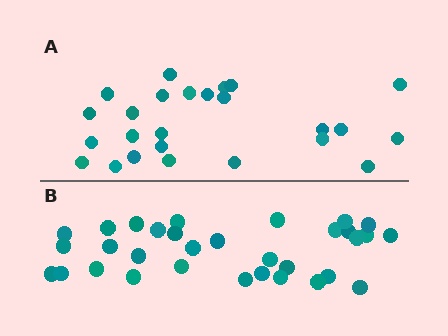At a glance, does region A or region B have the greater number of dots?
Region B (the bottom region) has more dots.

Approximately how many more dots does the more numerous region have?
Region B has roughly 8 or so more dots than region A.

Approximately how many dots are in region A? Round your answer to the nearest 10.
About 20 dots. (The exact count is 25, which rounds to 20.)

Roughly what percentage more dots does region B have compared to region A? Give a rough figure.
About 30% more.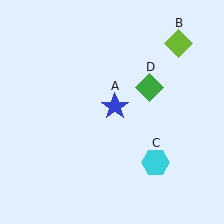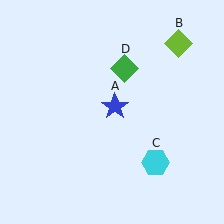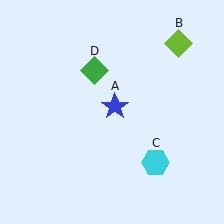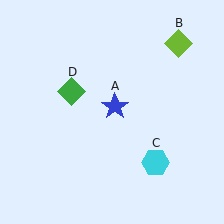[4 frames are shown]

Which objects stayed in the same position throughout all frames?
Blue star (object A) and lime diamond (object B) and cyan hexagon (object C) remained stationary.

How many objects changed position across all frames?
1 object changed position: green diamond (object D).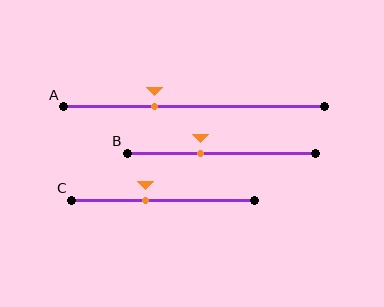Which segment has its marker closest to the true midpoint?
Segment C has its marker closest to the true midpoint.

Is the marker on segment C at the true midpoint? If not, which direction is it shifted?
No, the marker on segment C is shifted to the left by about 10% of the segment length.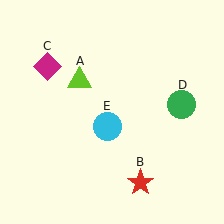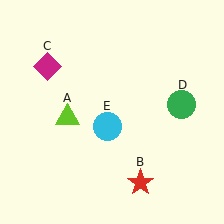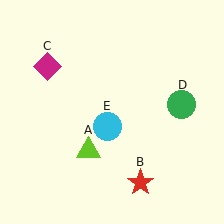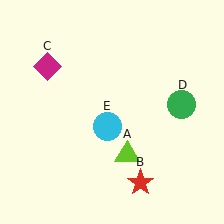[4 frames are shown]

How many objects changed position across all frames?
1 object changed position: lime triangle (object A).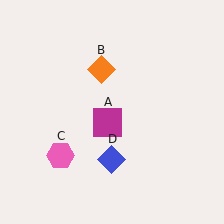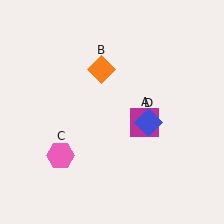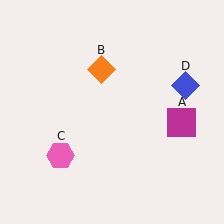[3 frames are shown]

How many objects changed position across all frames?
2 objects changed position: magenta square (object A), blue diamond (object D).